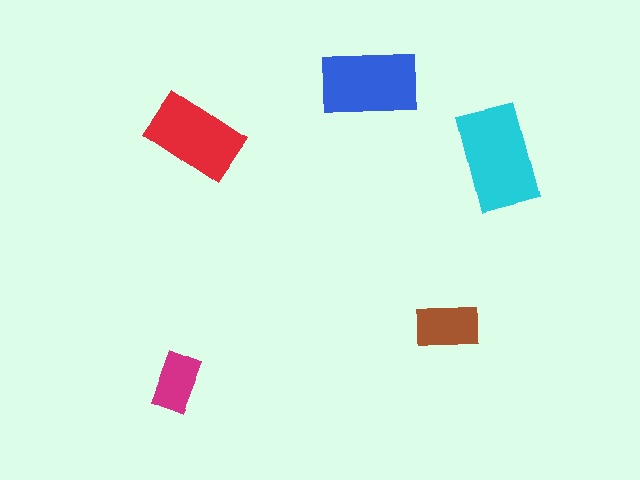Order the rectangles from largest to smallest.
the cyan one, the blue one, the red one, the brown one, the magenta one.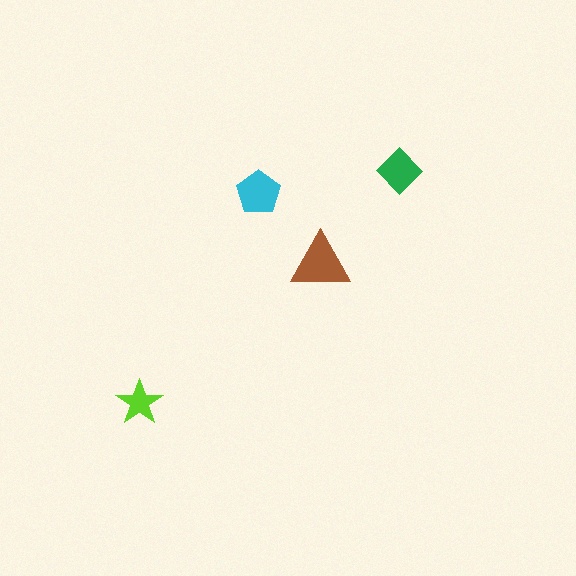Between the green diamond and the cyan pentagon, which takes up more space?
The cyan pentagon.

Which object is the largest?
The brown triangle.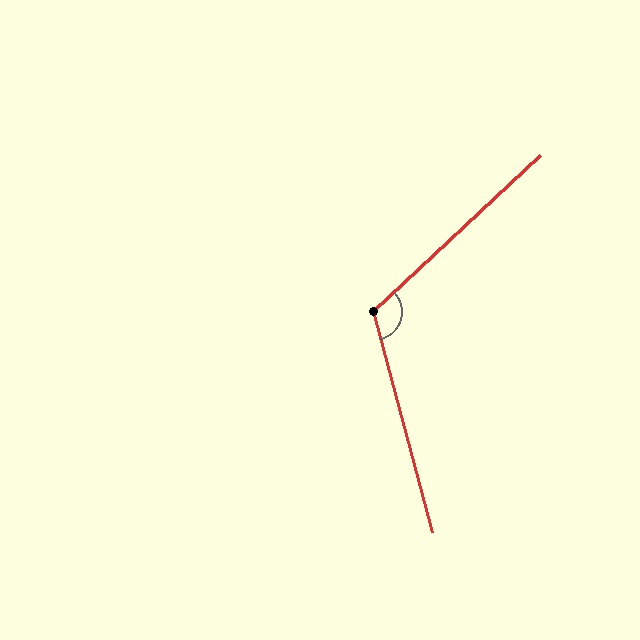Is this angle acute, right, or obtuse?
It is obtuse.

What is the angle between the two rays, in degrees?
Approximately 118 degrees.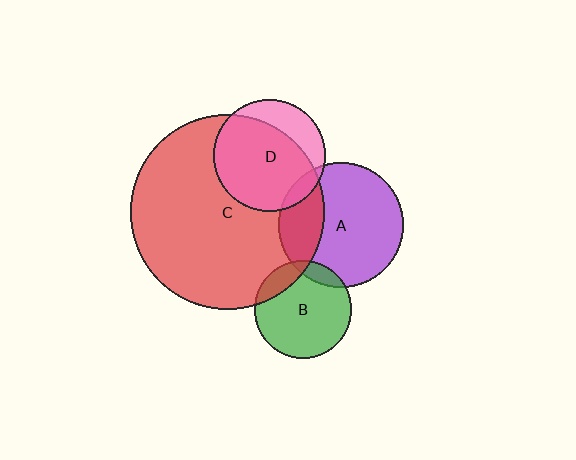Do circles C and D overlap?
Yes.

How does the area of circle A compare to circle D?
Approximately 1.2 times.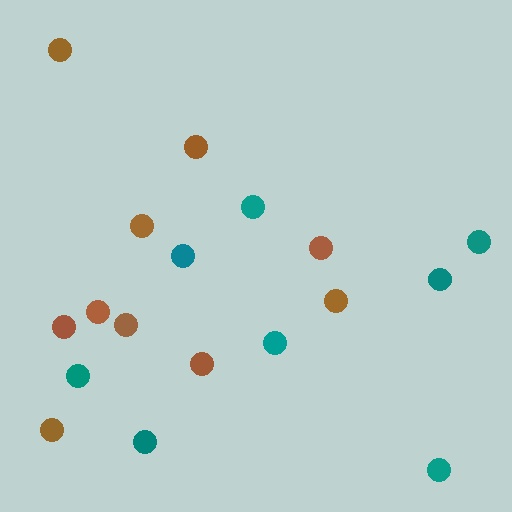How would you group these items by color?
There are 2 groups: one group of brown circles (10) and one group of teal circles (8).